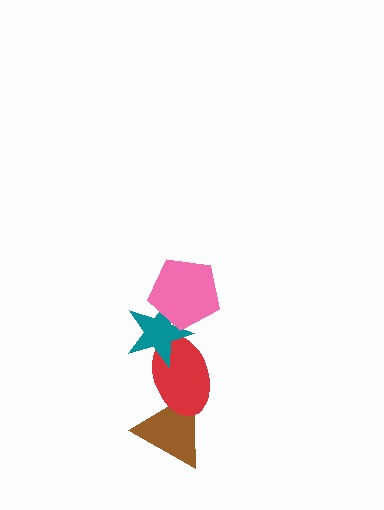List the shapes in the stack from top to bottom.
From top to bottom: the pink pentagon, the teal star, the red ellipse, the brown triangle.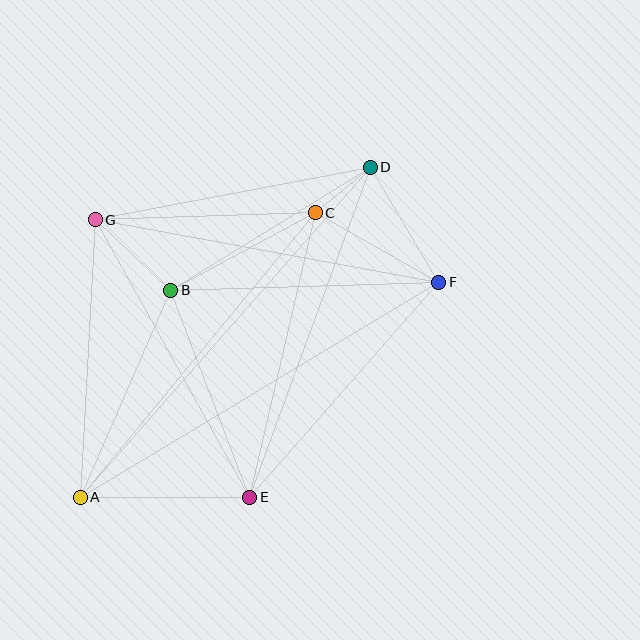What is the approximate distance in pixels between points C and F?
The distance between C and F is approximately 142 pixels.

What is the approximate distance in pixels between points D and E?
The distance between D and E is approximately 351 pixels.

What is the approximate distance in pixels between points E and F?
The distance between E and F is approximately 286 pixels.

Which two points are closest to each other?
Points C and D are closest to each other.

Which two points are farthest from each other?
Points A and D are farthest from each other.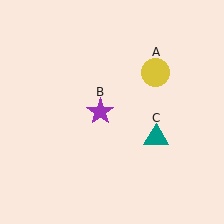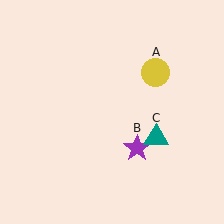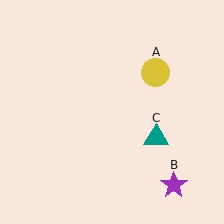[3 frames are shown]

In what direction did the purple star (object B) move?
The purple star (object B) moved down and to the right.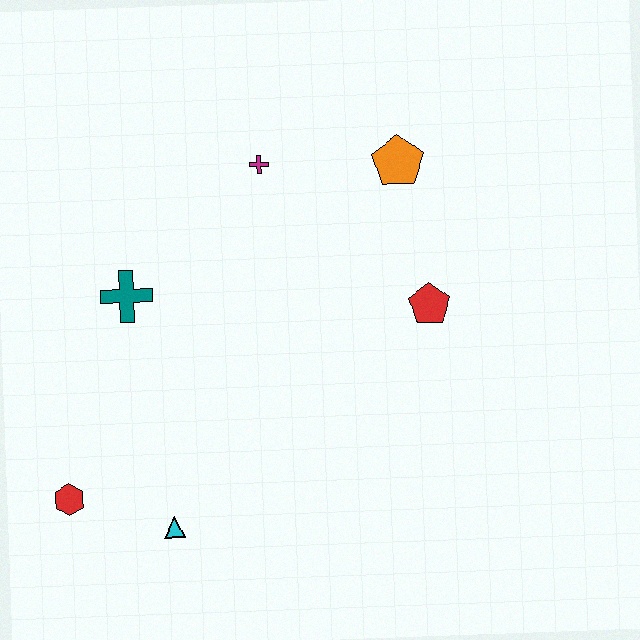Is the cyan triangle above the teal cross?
No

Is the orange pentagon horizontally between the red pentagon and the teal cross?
Yes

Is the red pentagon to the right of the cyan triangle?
Yes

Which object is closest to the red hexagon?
The cyan triangle is closest to the red hexagon.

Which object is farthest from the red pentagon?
The red hexagon is farthest from the red pentagon.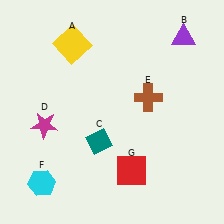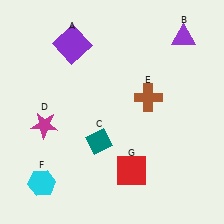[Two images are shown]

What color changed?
The square (A) changed from yellow in Image 1 to purple in Image 2.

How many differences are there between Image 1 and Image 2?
There is 1 difference between the two images.